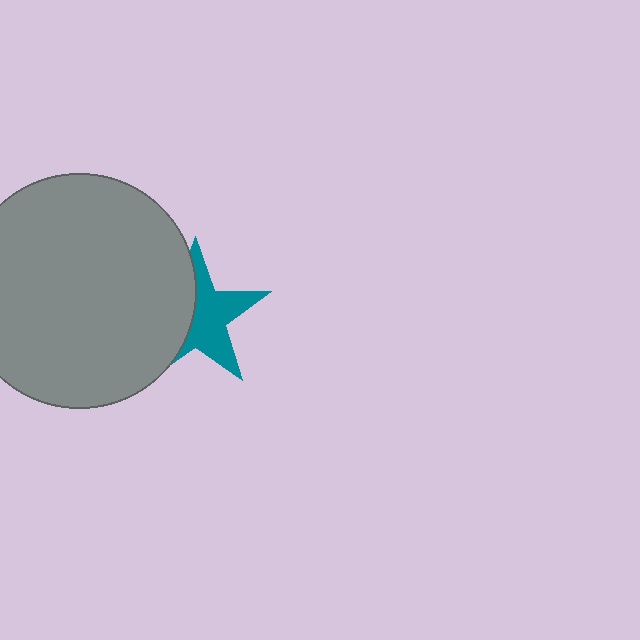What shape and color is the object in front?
The object in front is a gray circle.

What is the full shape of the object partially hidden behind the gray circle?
The partially hidden object is a teal star.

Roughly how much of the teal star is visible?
About half of it is visible (roughly 55%).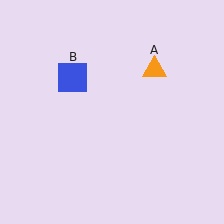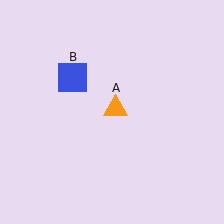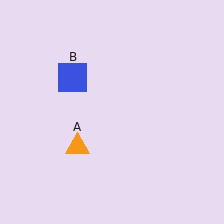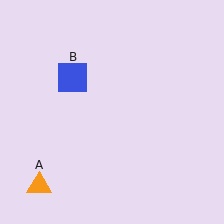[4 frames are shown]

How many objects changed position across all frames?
1 object changed position: orange triangle (object A).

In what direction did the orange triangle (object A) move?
The orange triangle (object A) moved down and to the left.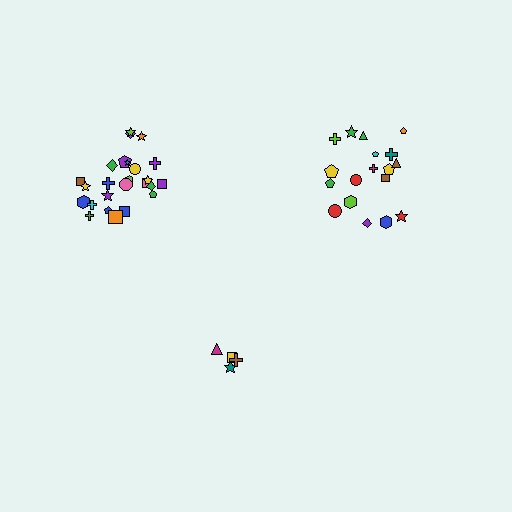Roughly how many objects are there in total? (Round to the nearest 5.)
Roughly 45 objects in total.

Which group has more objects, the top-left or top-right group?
The top-left group.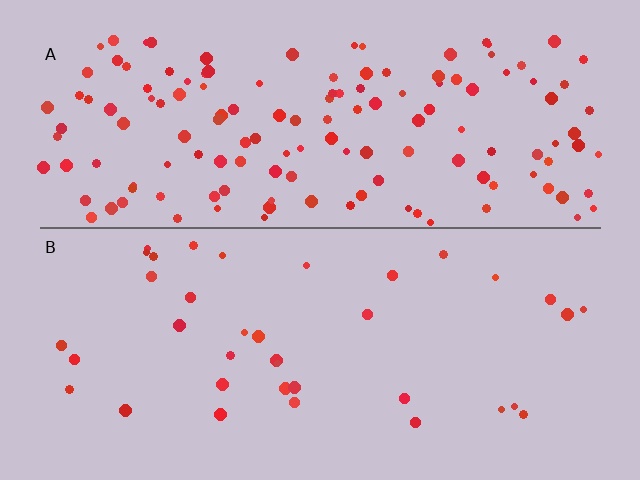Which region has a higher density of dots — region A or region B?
A (the top).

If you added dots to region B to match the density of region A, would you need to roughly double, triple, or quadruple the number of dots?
Approximately quadruple.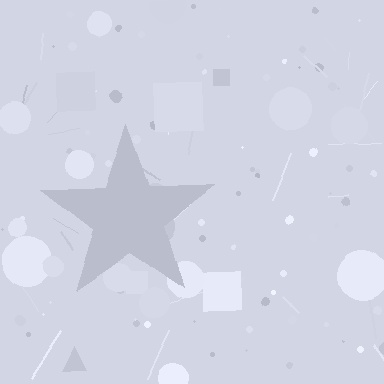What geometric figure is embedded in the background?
A star is embedded in the background.